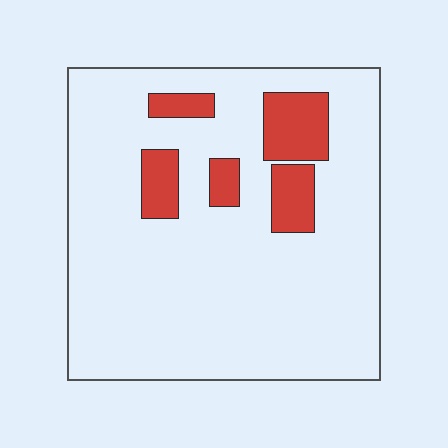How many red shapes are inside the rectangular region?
5.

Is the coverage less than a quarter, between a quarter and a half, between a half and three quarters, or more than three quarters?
Less than a quarter.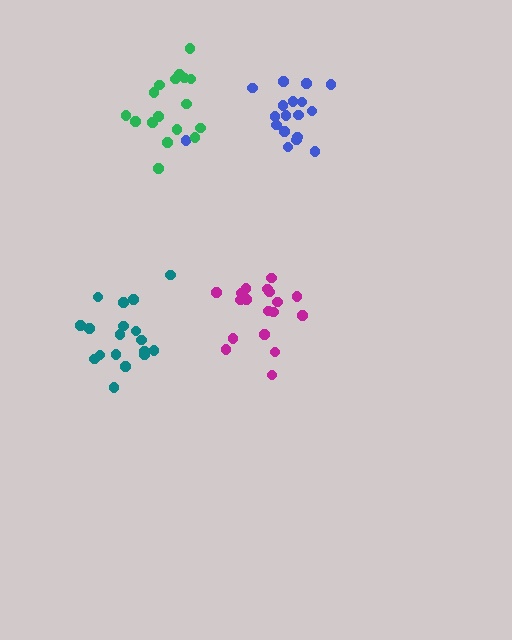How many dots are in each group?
Group 1: 18 dots, Group 2: 18 dots, Group 3: 17 dots, Group 4: 18 dots (71 total).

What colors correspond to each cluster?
The clusters are colored: magenta, blue, green, teal.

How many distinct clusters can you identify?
There are 4 distinct clusters.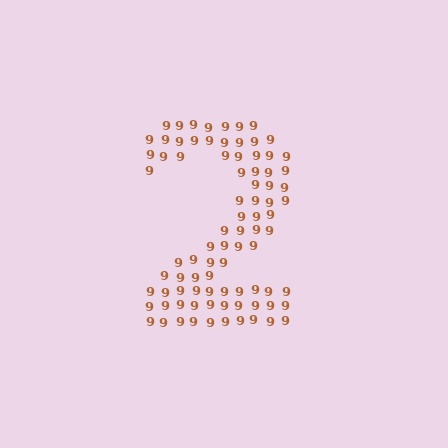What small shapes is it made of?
It is made of small digit 9's.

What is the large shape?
The large shape is the digit 2.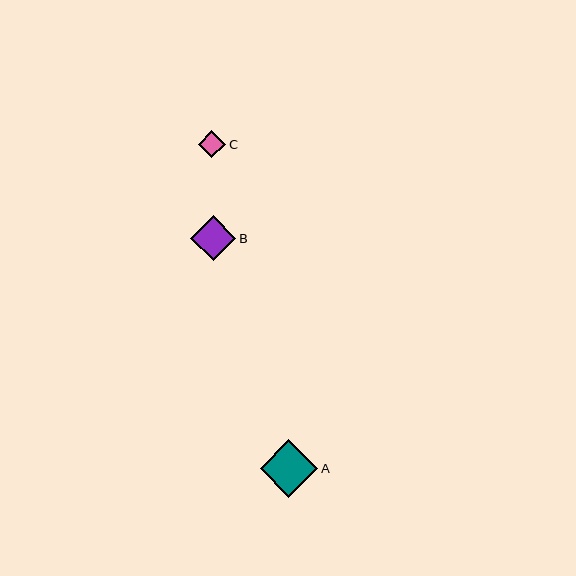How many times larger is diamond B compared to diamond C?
Diamond B is approximately 1.6 times the size of diamond C.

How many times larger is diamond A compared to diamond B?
Diamond A is approximately 1.3 times the size of diamond B.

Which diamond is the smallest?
Diamond C is the smallest with a size of approximately 27 pixels.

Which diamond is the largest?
Diamond A is the largest with a size of approximately 58 pixels.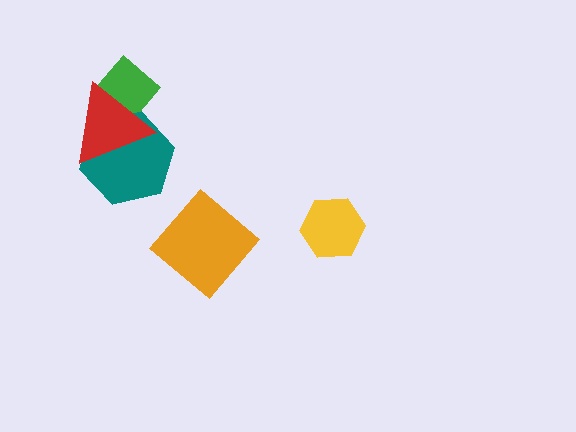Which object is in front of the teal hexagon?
The red triangle is in front of the teal hexagon.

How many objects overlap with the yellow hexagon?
0 objects overlap with the yellow hexagon.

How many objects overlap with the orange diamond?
0 objects overlap with the orange diamond.